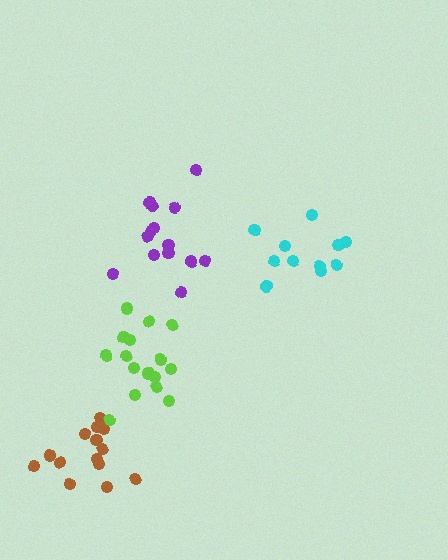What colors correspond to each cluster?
The clusters are colored: brown, cyan, purple, lime.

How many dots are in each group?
Group 1: 14 dots, Group 2: 11 dots, Group 3: 14 dots, Group 4: 17 dots (56 total).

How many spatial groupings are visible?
There are 4 spatial groupings.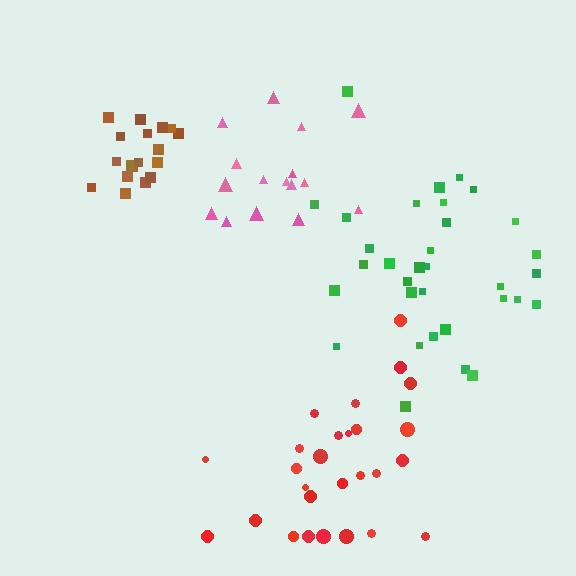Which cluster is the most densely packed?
Brown.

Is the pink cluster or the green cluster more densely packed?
Green.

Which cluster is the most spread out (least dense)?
Red.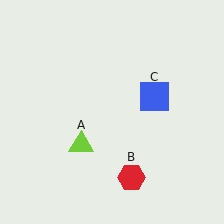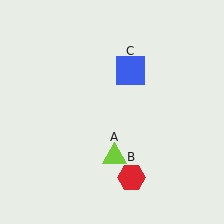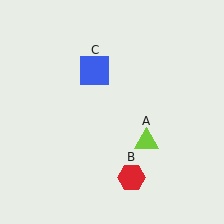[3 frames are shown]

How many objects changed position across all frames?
2 objects changed position: lime triangle (object A), blue square (object C).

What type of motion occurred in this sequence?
The lime triangle (object A), blue square (object C) rotated counterclockwise around the center of the scene.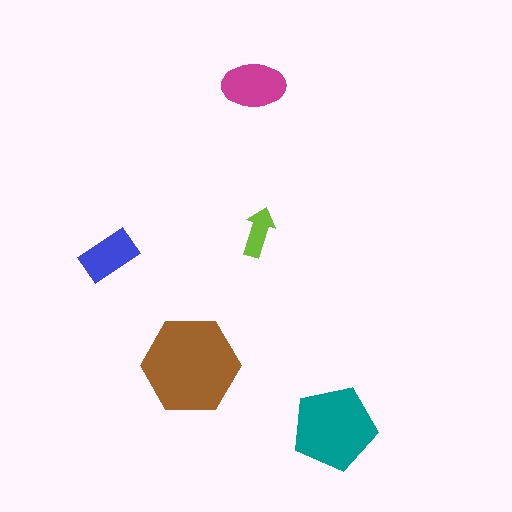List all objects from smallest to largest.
The lime arrow, the blue rectangle, the magenta ellipse, the teal pentagon, the brown hexagon.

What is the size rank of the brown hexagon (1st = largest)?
1st.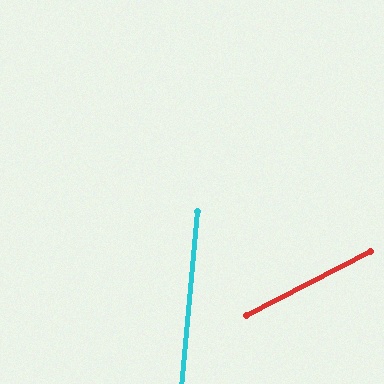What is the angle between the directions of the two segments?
Approximately 57 degrees.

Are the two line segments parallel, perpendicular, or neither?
Neither parallel nor perpendicular — they differ by about 57°.